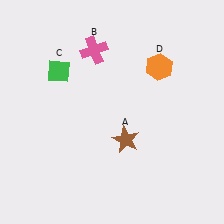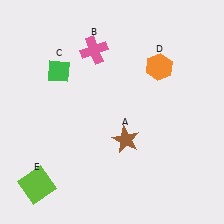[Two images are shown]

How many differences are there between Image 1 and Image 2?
There is 1 difference between the two images.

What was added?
A lime square (E) was added in Image 2.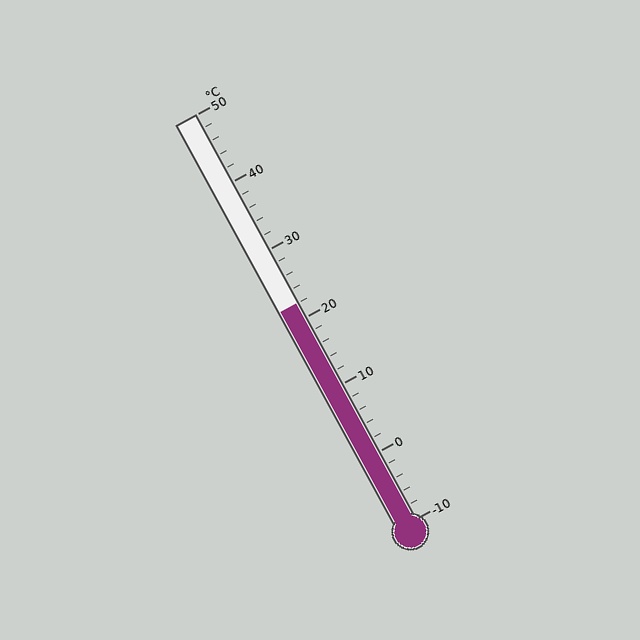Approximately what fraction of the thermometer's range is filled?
The thermometer is filled to approximately 55% of its range.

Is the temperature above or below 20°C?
The temperature is above 20°C.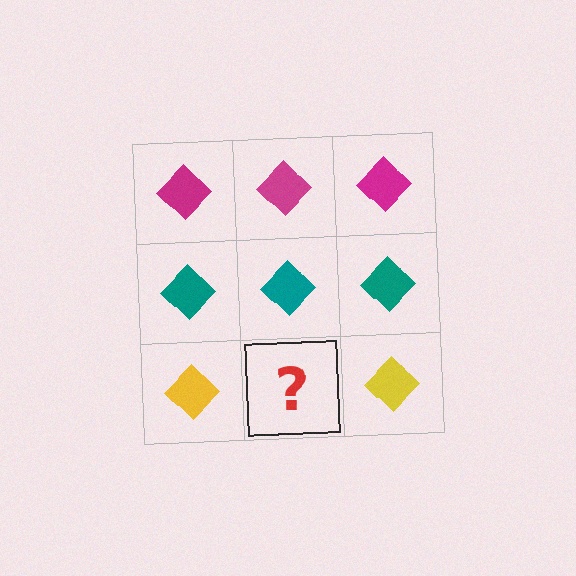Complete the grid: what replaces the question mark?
The question mark should be replaced with a yellow diamond.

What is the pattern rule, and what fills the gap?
The rule is that each row has a consistent color. The gap should be filled with a yellow diamond.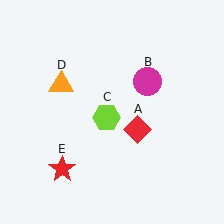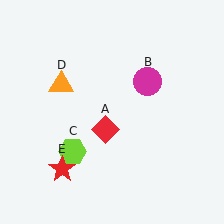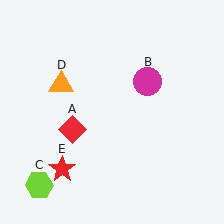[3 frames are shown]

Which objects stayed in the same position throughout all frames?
Magenta circle (object B) and orange triangle (object D) and red star (object E) remained stationary.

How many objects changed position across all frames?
2 objects changed position: red diamond (object A), lime hexagon (object C).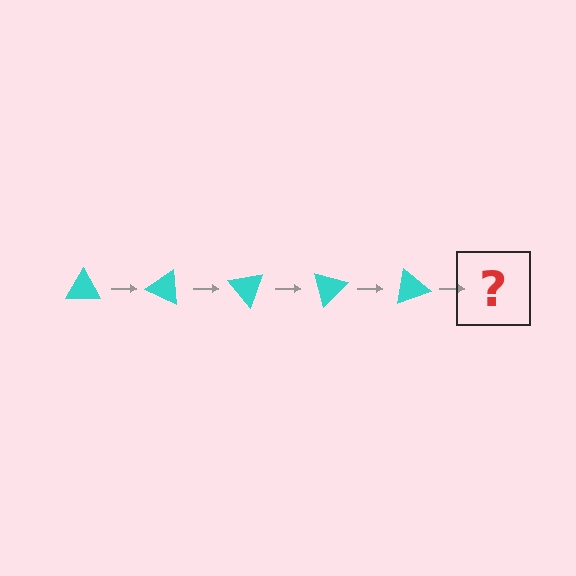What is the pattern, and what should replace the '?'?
The pattern is that the triangle rotates 25 degrees each step. The '?' should be a cyan triangle rotated 125 degrees.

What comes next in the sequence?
The next element should be a cyan triangle rotated 125 degrees.